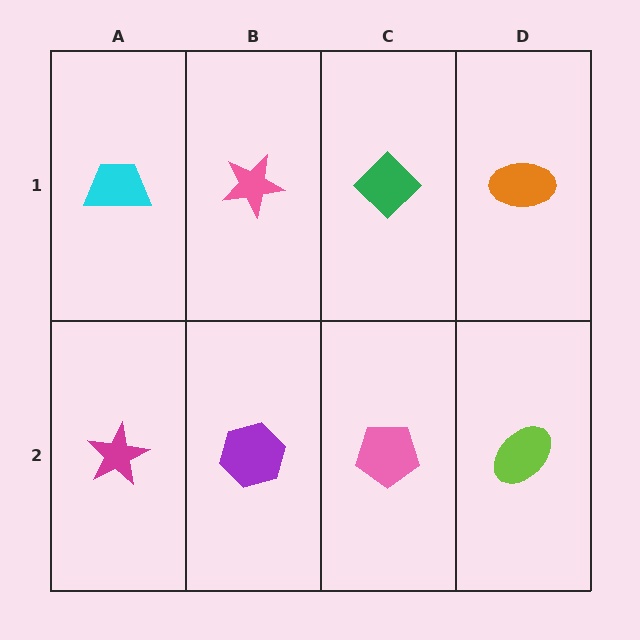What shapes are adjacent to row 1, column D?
A lime ellipse (row 2, column D), a green diamond (row 1, column C).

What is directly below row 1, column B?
A purple hexagon.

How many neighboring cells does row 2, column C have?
3.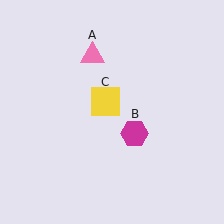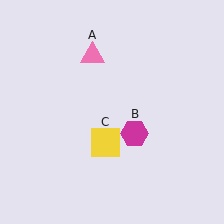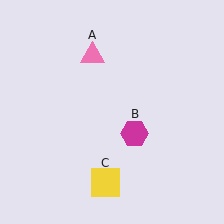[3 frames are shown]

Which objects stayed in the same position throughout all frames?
Pink triangle (object A) and magenta hexagon (object B) remained stationary.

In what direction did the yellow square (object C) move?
The yellow square (object C) moved down.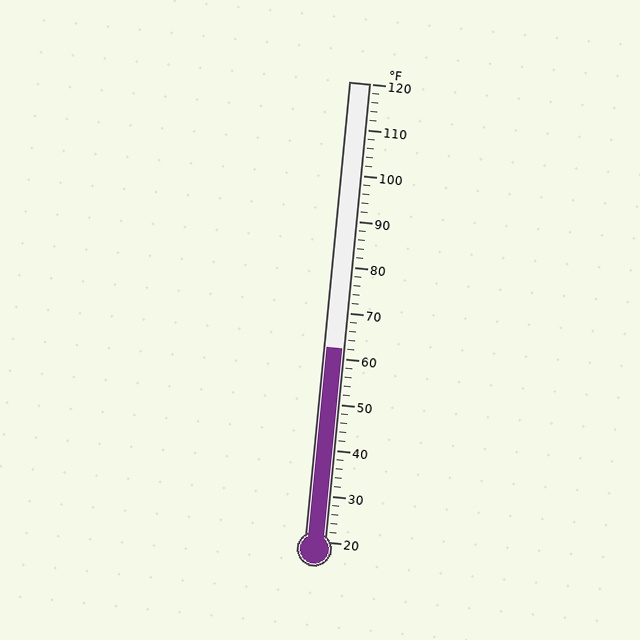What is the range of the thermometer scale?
The thermometer scale ranges from 20°F to 120°F.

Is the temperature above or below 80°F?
The temperature is below 80°F.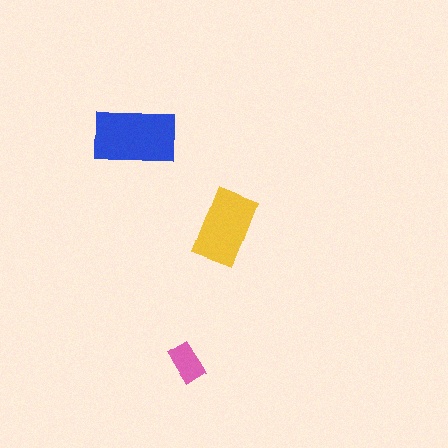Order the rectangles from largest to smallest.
the blue one, the yellow one, the pink one.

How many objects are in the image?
There are 3 objects in the image.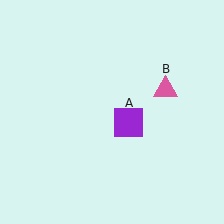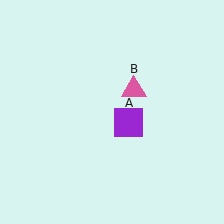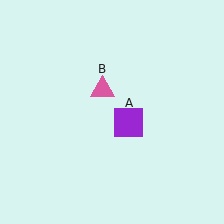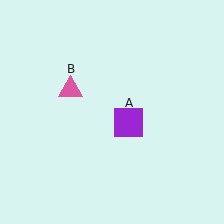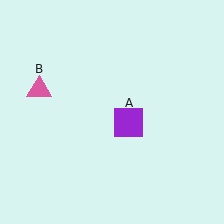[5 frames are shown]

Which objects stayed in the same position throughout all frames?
Purple square (object A) remained stationary.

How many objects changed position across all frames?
1 object changed position: pink triangle (object B).